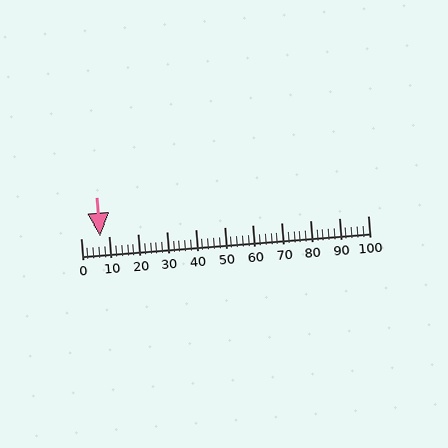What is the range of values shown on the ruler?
The ruler shows values from 0 to 100.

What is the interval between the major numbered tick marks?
The major tick marks are spaced 10 units apart.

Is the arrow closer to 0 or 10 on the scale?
The arrow is closer to 10.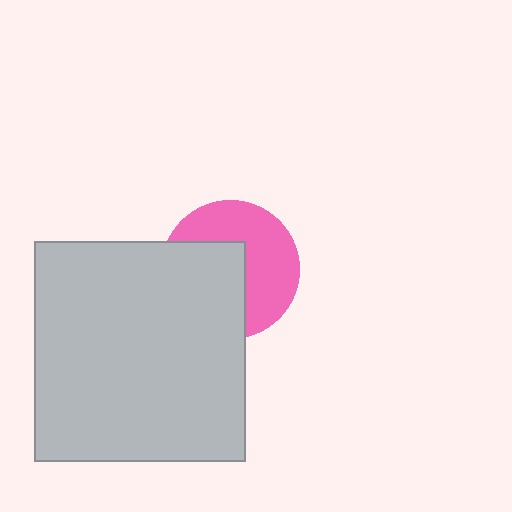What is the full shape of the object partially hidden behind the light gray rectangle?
The partially hidden object is a pink circle.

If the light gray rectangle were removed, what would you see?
You would see the complete pink circle.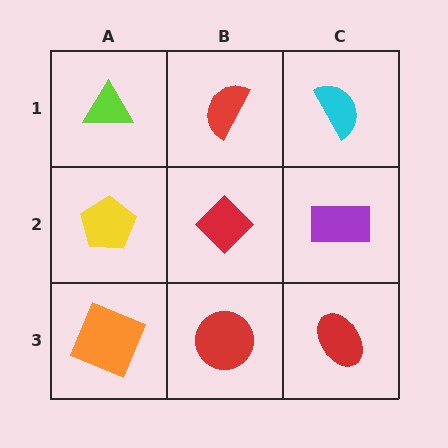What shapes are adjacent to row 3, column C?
A purple rectangle (row 2, column C), a red circle (row 3, column B).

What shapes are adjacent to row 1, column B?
A red diamond (row 2, column B), a lime triangle (row 1, column A), a cyan semicircle (row 1, column C).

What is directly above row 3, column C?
A purple rectangle.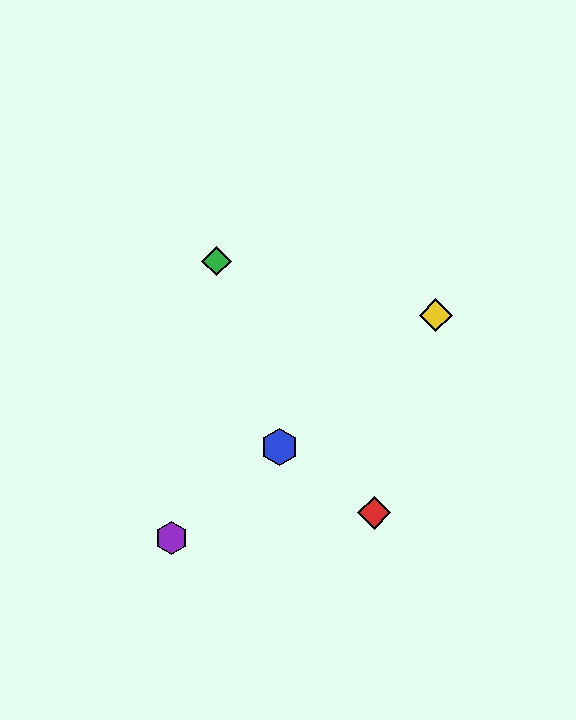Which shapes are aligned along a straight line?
The blue hexagon, the yellow diamond, the purple hexagon are aligned along a straight line.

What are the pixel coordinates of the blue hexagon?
The blue hexagon is at (280, 447).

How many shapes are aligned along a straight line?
3 shapes (the blue hexagon, the yellow diamond, the purple hexagon) are aligned along a straight line.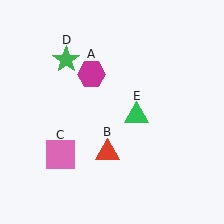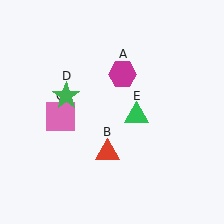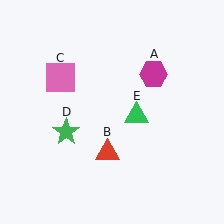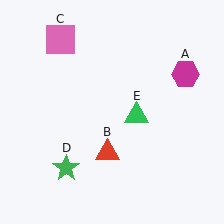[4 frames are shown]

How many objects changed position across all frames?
3 objects changed position: magenta hexagon (object A), pink square (object C), green star (object D).